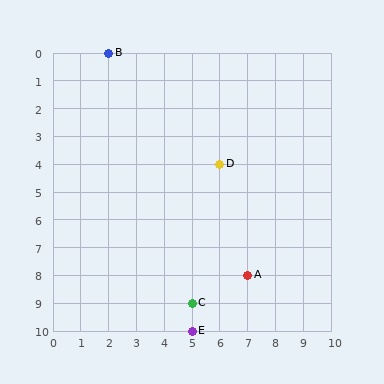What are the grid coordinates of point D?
Point D is at grid coordinates (6, 4).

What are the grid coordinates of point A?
Point A is at grid coordinates (7, 8).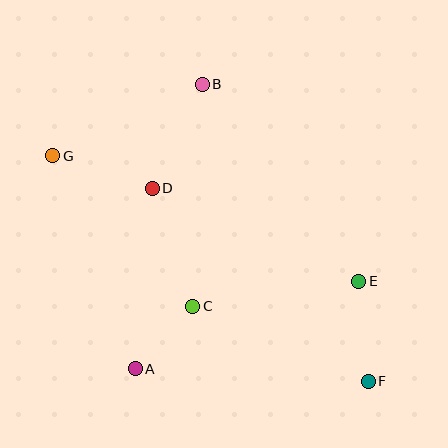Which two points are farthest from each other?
Points F and G are farthest from each other.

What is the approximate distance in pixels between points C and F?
The distance between C and F is approximately 191 pixels.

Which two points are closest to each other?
Points A and C are closest to each other.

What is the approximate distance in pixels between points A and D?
The distance between A and D is approximately 181 pixels.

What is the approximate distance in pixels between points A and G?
The distance between A and G is approximately 228 pixels.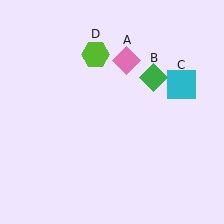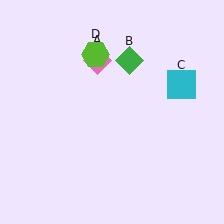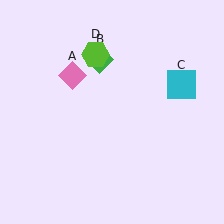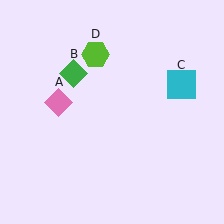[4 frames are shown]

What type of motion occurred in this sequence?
The pink diamond (object A), green diamond (object B) rotated counterclockwise around the center of the scene.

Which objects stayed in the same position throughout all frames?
Cyan square (object C) and lime hexagon (object D) remained stationary.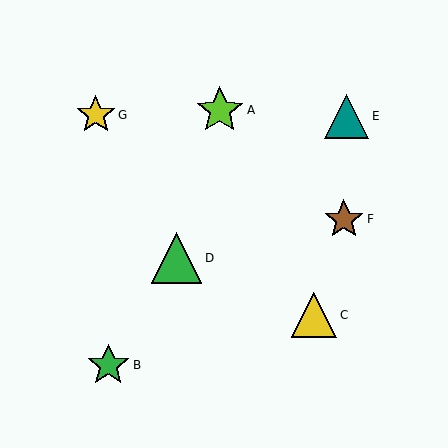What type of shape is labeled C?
Shape C is a yellow triangle.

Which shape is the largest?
The green triangle (labeled D) is the largest.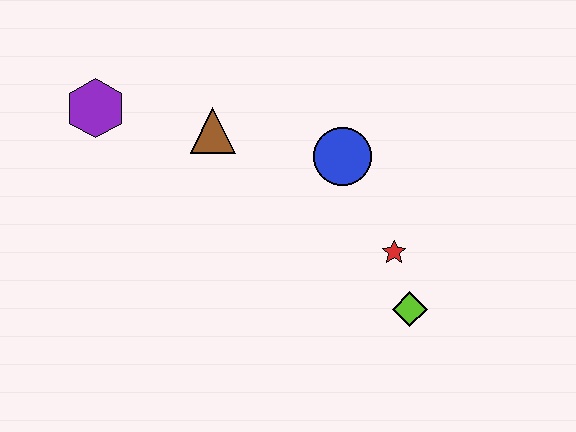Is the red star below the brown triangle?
Yes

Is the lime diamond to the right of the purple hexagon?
Yes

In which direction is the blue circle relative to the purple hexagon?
The blue circle is to the right of the purple hexagon.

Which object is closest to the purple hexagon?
The brown triangle is closest to the purple hexagon.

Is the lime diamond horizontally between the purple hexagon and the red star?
No